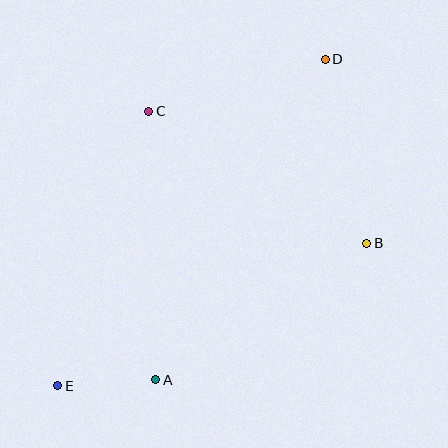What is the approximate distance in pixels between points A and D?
The distance between A and D is approximately 363 pixels.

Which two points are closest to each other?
Points A and E are closest to each other.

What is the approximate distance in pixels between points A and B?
The distance between A and B is approximately 251 pixels.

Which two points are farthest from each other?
Points D and E are farthest from each other.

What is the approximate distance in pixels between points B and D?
The distance between B and D is approximately 189 pixels.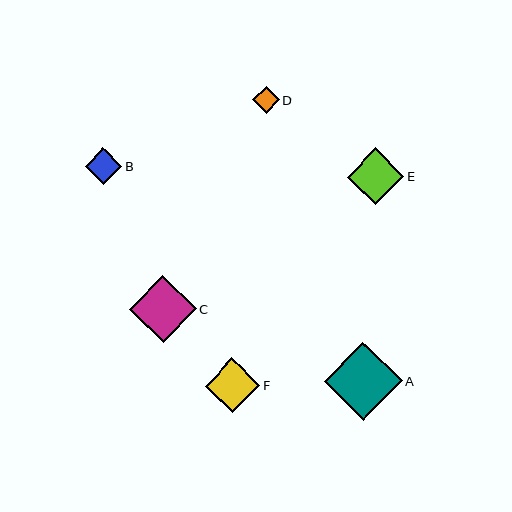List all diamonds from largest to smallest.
From largest to smallest: A, C, E, F, B, D.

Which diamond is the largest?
Diamond A is the largest with a size of approximately 78 pixels.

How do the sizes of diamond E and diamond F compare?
Diamond E and diamond F are approximately the same size.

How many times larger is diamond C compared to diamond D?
Diamond C is approximately 2.5 times the size of diamond D.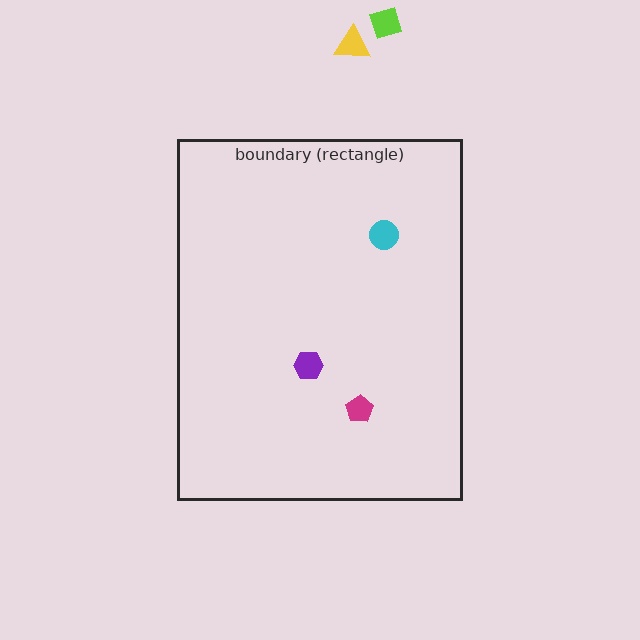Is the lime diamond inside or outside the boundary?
Outside.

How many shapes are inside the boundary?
3 inside, 2 outside.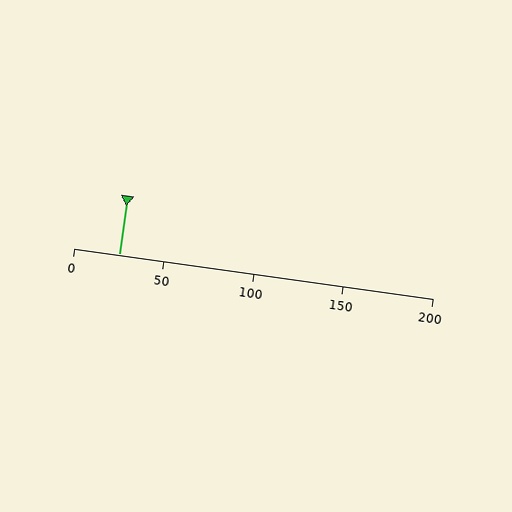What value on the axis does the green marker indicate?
The marker indicates approximately 25.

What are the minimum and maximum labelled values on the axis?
The axis runs from 0 to 200.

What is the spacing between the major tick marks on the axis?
The major ticks are spaced 50 apart.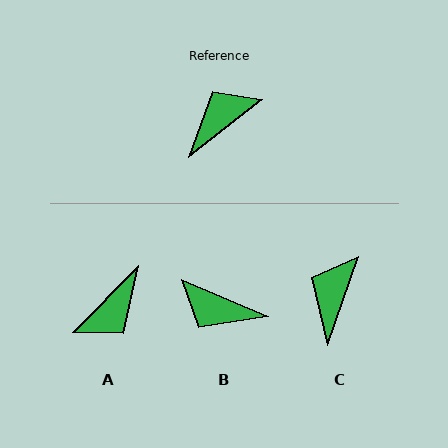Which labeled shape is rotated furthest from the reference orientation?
A, about 173 degrees away.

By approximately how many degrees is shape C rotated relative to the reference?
Approximately 32 degrees counter-clockwise.